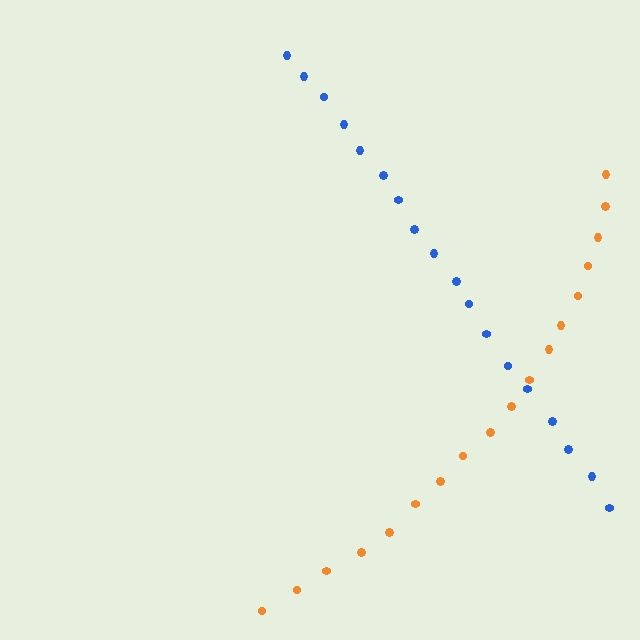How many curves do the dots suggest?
There are 2 distinct paths.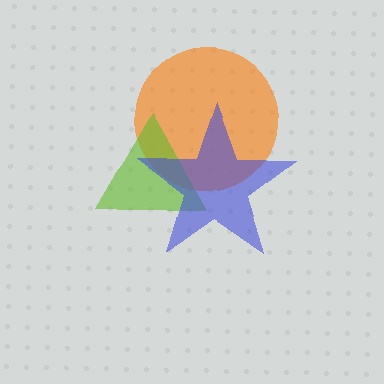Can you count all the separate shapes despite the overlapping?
Yes, there are 3 separate shapes.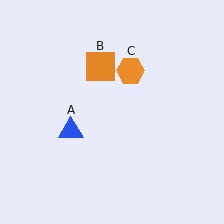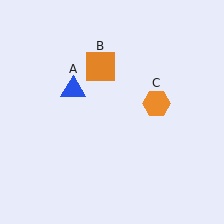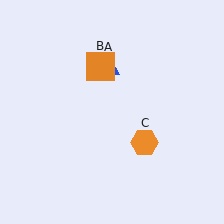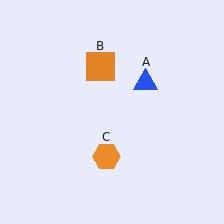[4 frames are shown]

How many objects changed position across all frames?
2 objects changed position: blue triangle (object A), orange hexagon (object C).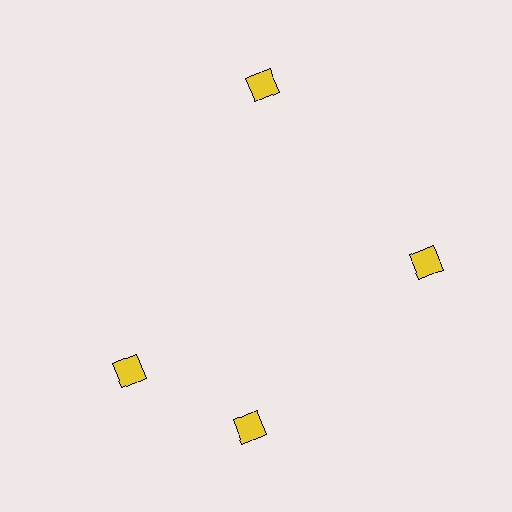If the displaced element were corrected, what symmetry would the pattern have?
It would have 4-fold rotational symmetry — the pattern would map onto itself every 90 degrees.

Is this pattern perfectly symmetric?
No. The 4 yellow diamonds are arranged in a ring, but one element near the 9 o'clock position is rotated out of alignment along the ring, breaking the 4-fold rotational symmetry.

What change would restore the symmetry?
The symmetry would be restored by rotating it back into even spacing with its neighbors so that all 4 diamonds sit at equal angles and equal distance from the center.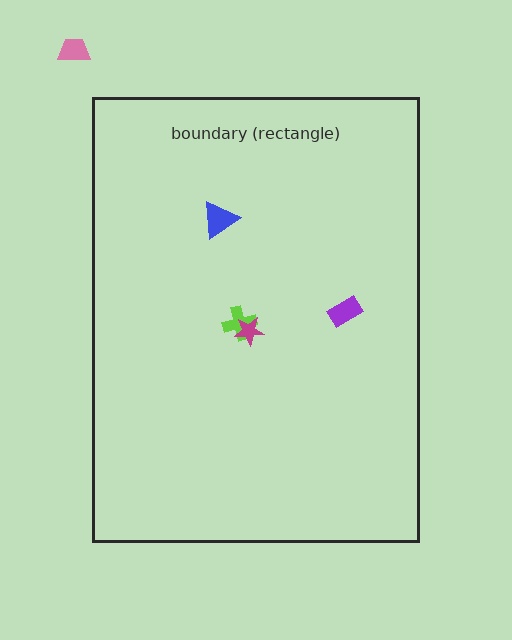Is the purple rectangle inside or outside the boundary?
Inside.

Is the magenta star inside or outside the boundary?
Inside.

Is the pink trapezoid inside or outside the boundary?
Outside.